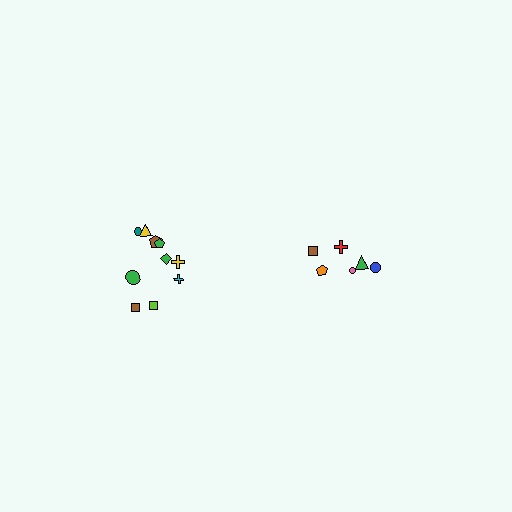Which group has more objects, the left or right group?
The left group.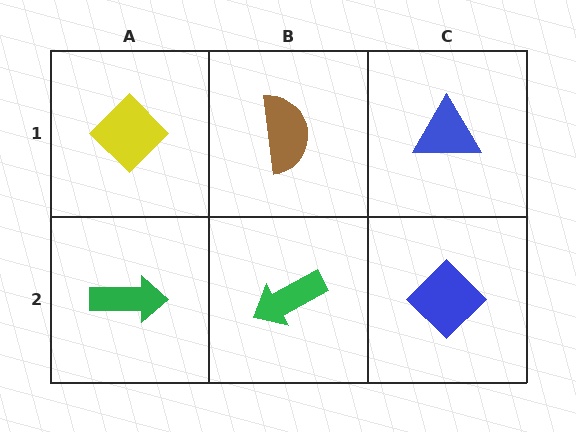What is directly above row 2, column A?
A yellow diamond.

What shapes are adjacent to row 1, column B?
A green arrow (row 2, column B), a yellow diamond (row 1, column A), a blue triangle (row 1, column C).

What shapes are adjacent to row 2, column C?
A blue triangle (row 1, column C), a green arrow (row 2, column B).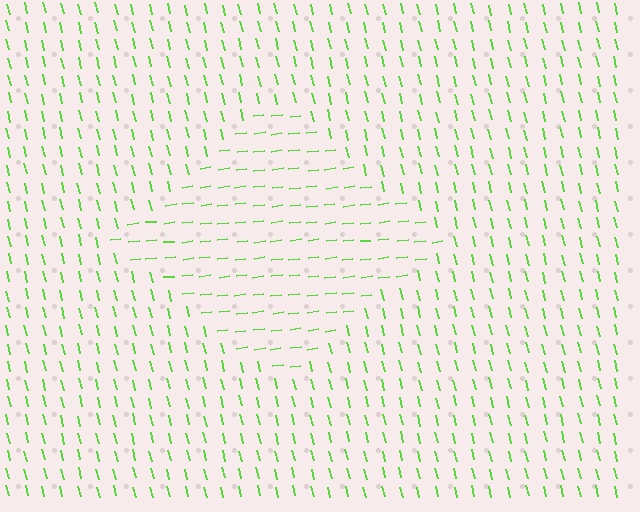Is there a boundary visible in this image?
Yes, there is a texture boundary formed by a change in line orientation.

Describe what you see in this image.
The image is filled with small lime line segments. A diamond region in the image has lines oriented differently from the surrounding lines, creating a visible texture boundary.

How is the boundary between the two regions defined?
The boundary is defined purely by a change in line orientation (approximately 83 degrees difference). All lines are the same color and thickness.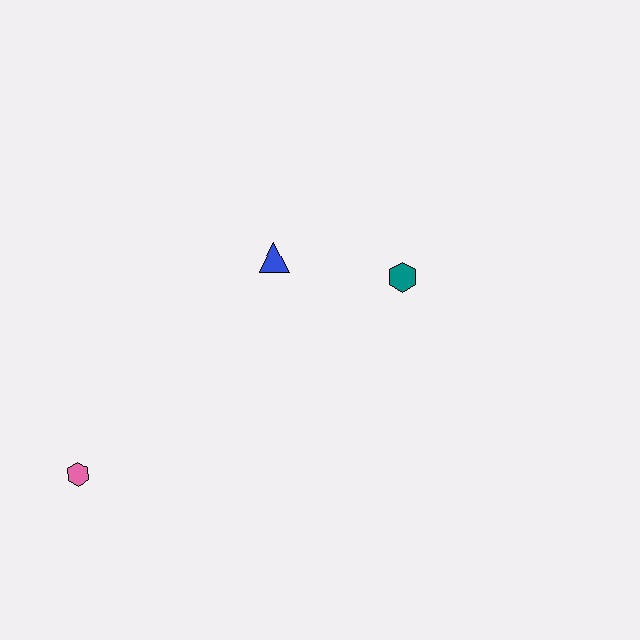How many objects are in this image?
There are 3 objects.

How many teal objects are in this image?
There is 1 teal object.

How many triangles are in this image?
There is 1 triangle.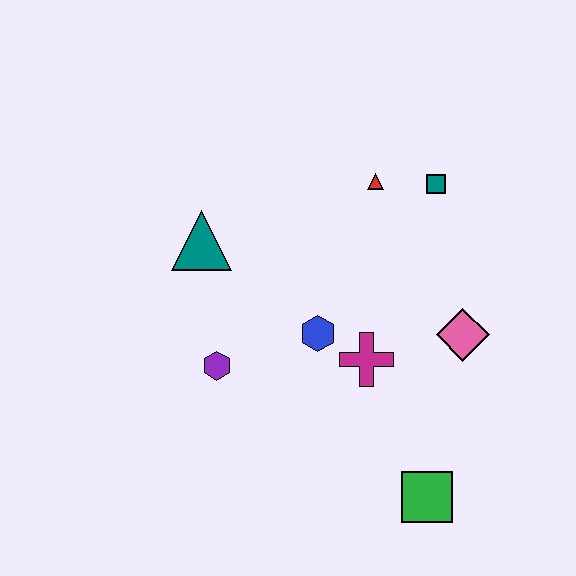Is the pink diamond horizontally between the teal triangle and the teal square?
No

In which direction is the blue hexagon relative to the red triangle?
The blue hexagon is below the red triangle.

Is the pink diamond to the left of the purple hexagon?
No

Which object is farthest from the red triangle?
The green square is farthest from the red triangle.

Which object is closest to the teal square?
The red triangle is closest to the teal square.